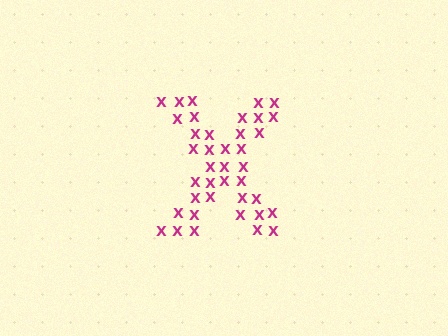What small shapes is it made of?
It is made of small letter X's.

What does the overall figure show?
The overall figure shows the letter X.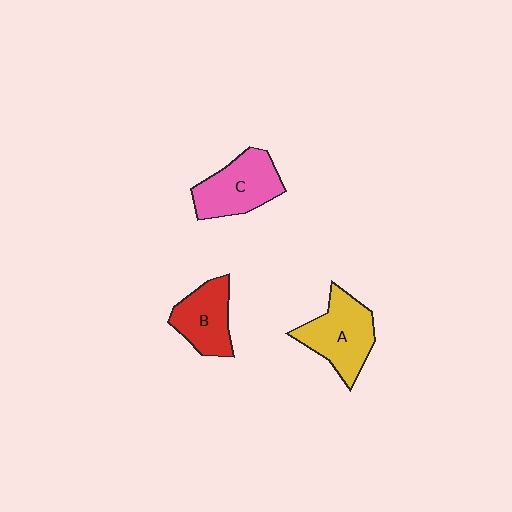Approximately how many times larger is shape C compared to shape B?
Approximately 1.2 times.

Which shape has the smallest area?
Shape B (red).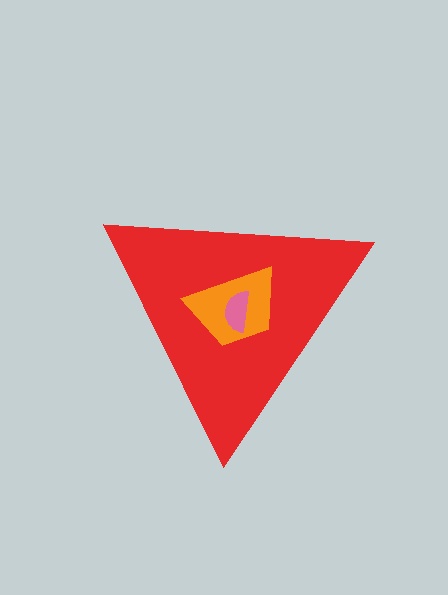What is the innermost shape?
The pink semicircle.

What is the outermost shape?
The red triangle.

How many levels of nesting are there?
3.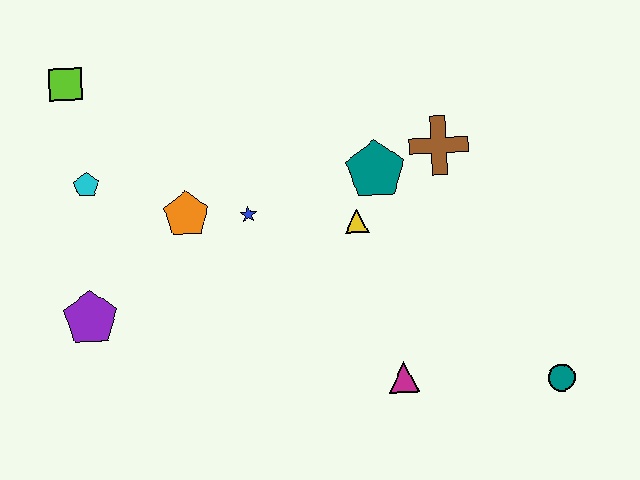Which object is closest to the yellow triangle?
The teal pentagon is closest to the yellow triangle.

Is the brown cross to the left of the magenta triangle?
No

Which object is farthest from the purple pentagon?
The teal circle is farthest from the purple pentagon.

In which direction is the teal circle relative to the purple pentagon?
The teal circle is to the right of the purple pentagon.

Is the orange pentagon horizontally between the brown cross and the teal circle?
No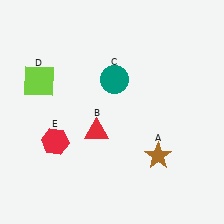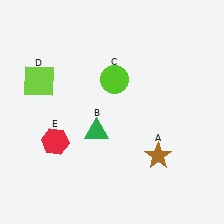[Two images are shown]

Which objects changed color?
B changed from red to green. C changed from teal to lime.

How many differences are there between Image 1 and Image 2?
There are 2 differences between the two images.